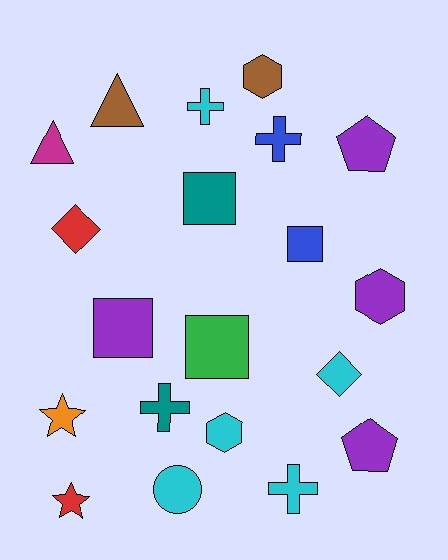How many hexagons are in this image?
There are 3 hexagons.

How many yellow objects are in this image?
There are no yellow objects.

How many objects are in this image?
There are 20 objects.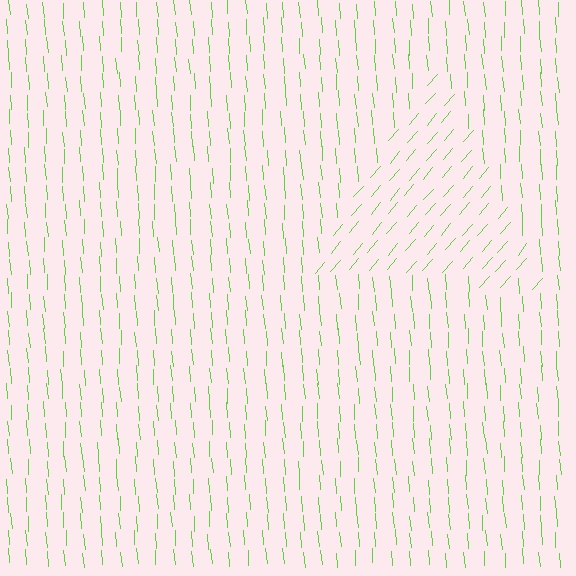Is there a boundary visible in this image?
Yes, there is a texture boundary formed by a change in line orientation.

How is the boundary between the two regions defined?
The boundary is defined purely by a change in line orientation (approximately 45 degrees difference). All lines are the same color and thickness.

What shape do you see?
I see a triangle.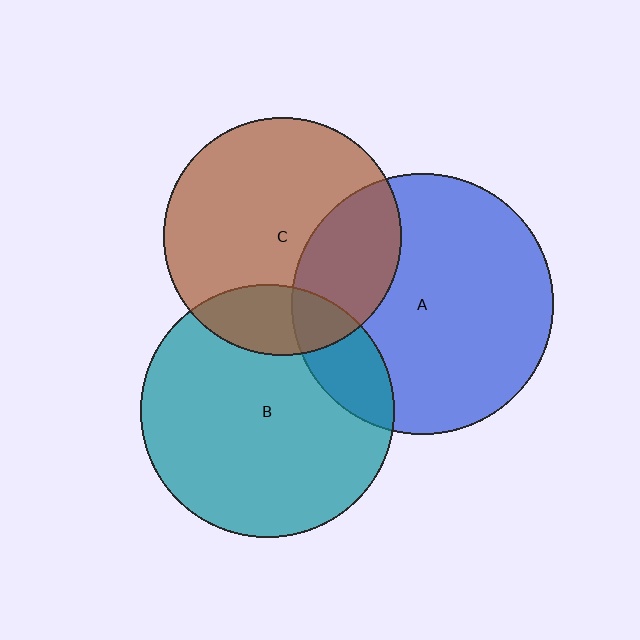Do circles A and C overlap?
Yes.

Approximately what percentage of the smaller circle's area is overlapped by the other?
Approximately 30%.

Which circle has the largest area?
Circle A (blue).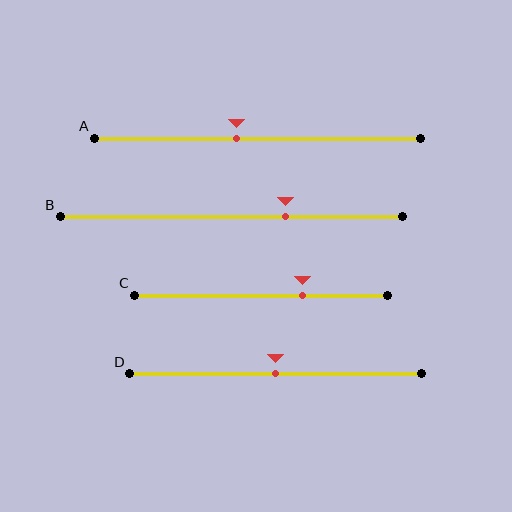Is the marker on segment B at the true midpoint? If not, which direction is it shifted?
No, the marker on segment B is shifted to the right by about 16% of the segment length.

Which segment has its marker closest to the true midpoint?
Segment D has its marker closest to the true midpoint.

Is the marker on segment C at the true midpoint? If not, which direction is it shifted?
No, the marker on segment C is shifted to the right by about 16% of the segment length.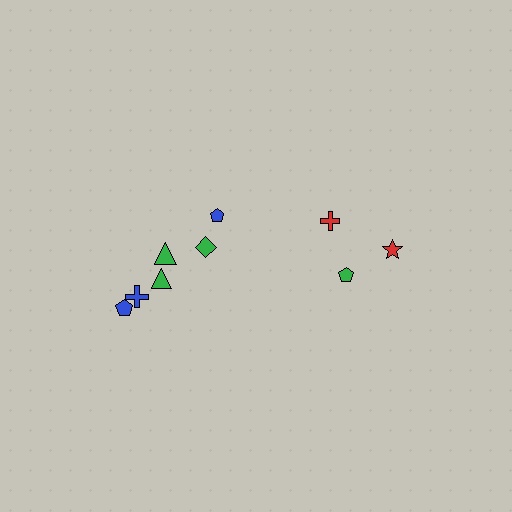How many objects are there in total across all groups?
There are 9 objects.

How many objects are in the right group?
There are 3 objects.